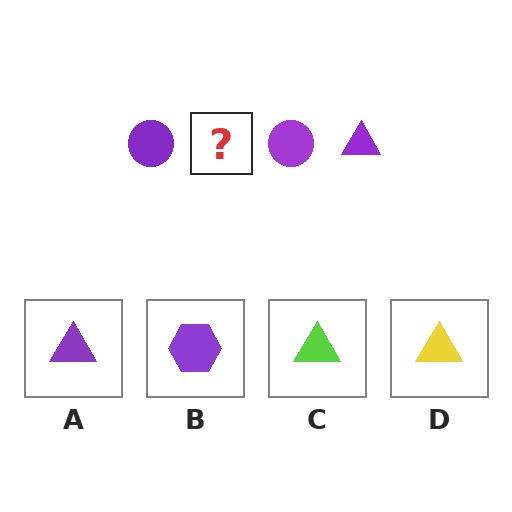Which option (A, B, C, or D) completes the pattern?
A.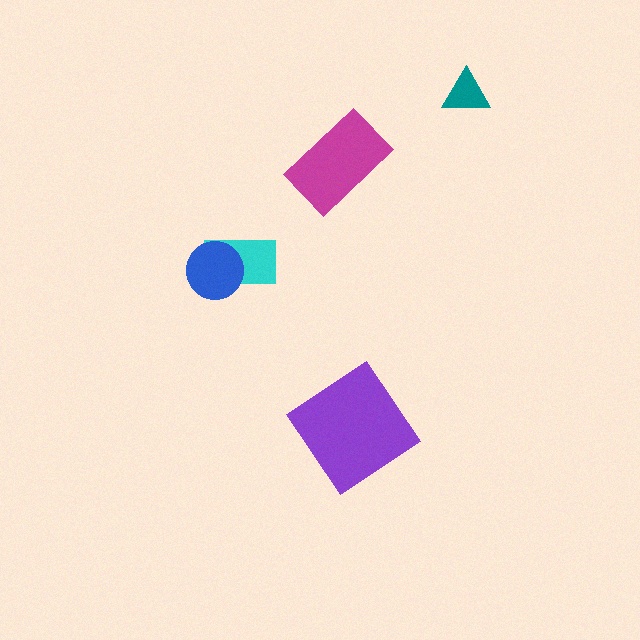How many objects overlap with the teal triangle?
0 objects overlap with the teal triangle.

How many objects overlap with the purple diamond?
0 objects overlap with the purple diamond.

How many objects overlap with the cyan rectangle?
1 object overlaps with the cyan rectangle.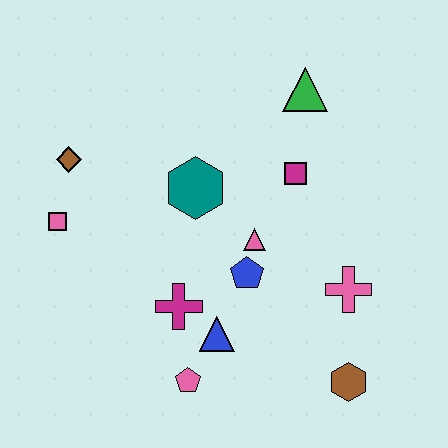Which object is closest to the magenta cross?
The blue triangle is closest to the magenta cross.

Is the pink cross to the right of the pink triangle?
Yes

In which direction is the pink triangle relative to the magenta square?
The pink triangle is below the magenta square.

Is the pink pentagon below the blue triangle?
Yes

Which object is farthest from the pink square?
The brown hexagon is farthest from the pink square.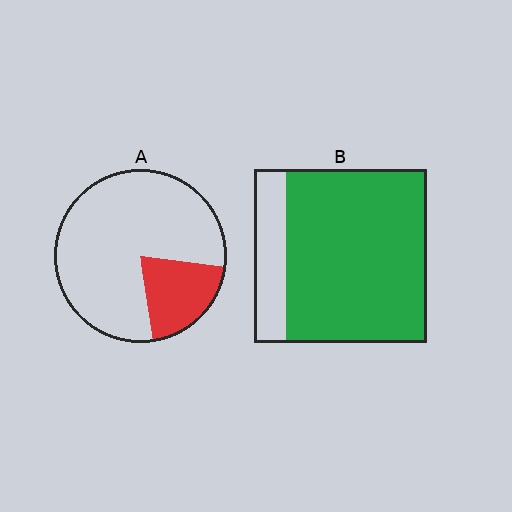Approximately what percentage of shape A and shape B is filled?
A is approximately 20% and B is approximately 80%.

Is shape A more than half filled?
No.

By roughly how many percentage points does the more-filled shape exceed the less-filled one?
By roughly 60 percentage points (B over A).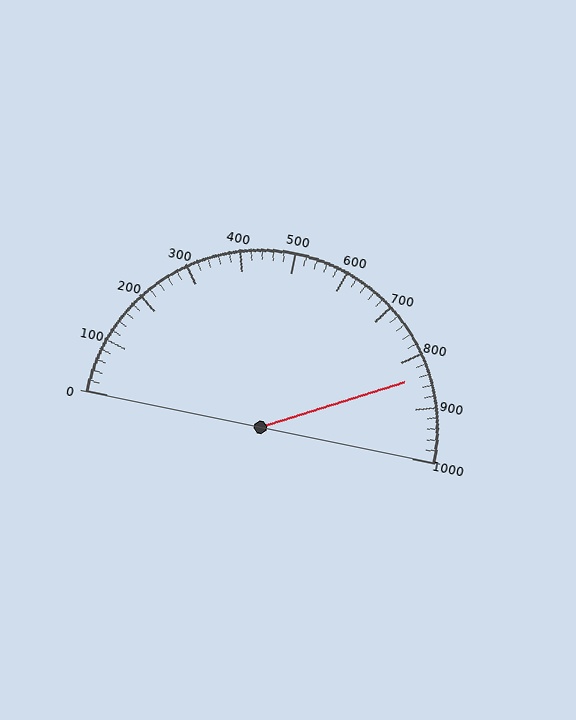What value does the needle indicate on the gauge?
The needle indicates approximately 840.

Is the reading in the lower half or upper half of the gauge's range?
The reading is in the upper half of the range (0 to 1000).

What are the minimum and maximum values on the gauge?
The gauge ranges from 0 to 1000.